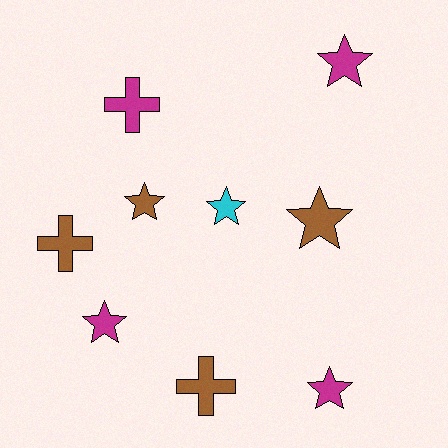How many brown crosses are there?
There are 2 brown crosses.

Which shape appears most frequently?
Star, with 6 objects.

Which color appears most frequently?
Brown, with 4 objects.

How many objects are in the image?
There are 9 objects.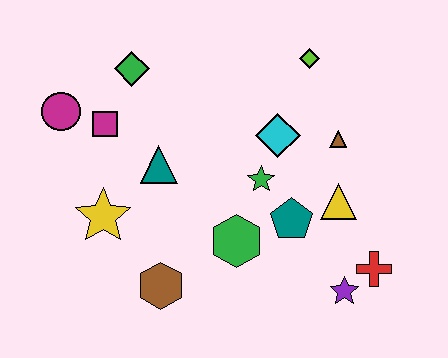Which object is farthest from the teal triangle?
The red cross is farthest from the teal triangle.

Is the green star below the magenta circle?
Yes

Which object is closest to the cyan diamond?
The green star is closest to the cyan diamond.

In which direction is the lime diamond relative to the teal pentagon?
The lime diamond is above the teal pentagon.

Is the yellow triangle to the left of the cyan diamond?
No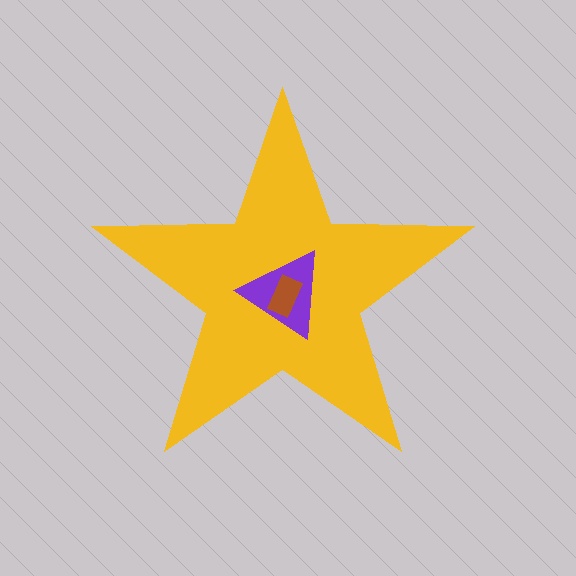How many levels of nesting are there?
3.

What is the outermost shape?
The yellow star.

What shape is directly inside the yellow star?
The purple triangle.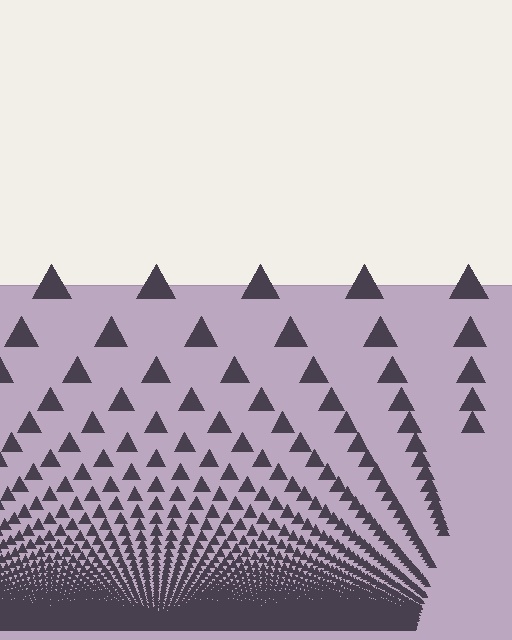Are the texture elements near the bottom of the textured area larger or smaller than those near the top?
Smaller. The gradient is inverted — elements near the bottom are smaller and denser.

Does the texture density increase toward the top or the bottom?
Density increases toward the bottom.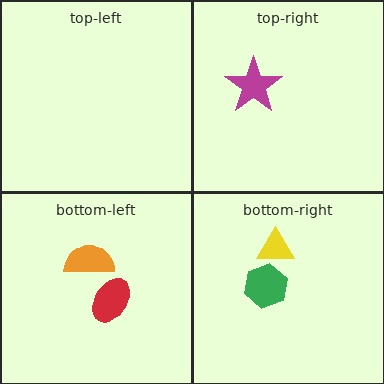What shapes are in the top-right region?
The magenta star.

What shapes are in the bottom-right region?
The green hexagon, the yellow triangle.